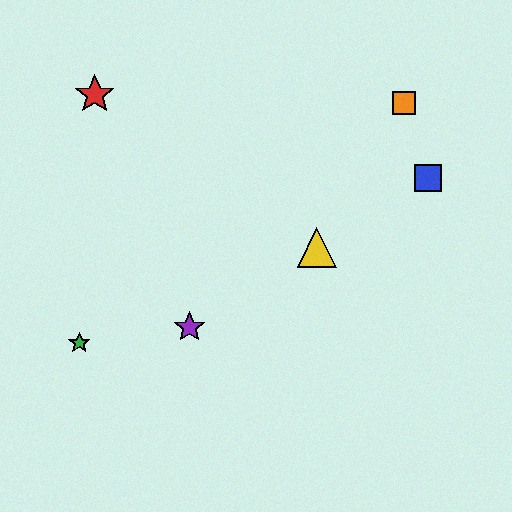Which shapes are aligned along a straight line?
The blue square, the yellow triangle, the purple star are aligned along a straight line.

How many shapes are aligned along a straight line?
3 shapes (the blue square, the yellow triangle, the purple star) are aligned along a straight line.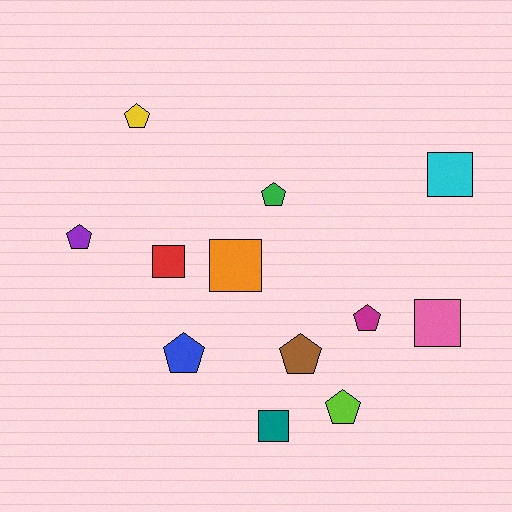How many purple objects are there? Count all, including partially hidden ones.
There is 1 purple object.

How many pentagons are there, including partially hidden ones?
There are 7 pentagons.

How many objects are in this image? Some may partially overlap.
There are 12 objects.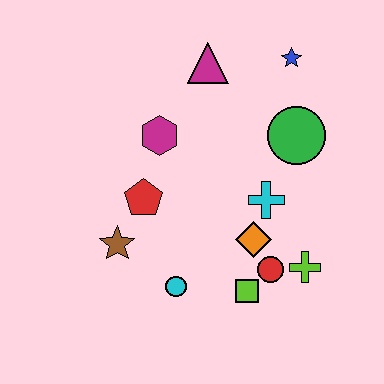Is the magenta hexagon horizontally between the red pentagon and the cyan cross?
Yes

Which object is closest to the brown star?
The red pentagon is closest to the brown star.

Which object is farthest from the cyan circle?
The blue star is farthest from the cyan circle.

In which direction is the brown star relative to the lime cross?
The brown star is to the left of the lime cross.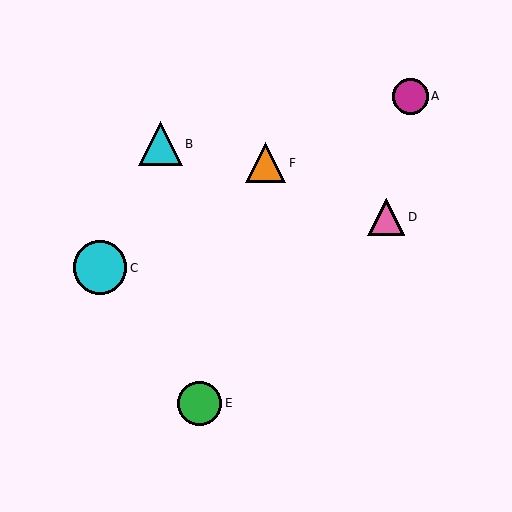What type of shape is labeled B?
Shape B is a cyan triangle.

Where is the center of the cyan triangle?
The center of the cyan triangle is at (160, 144).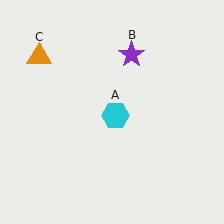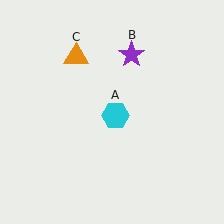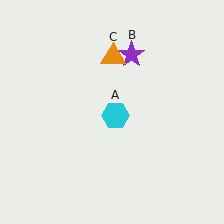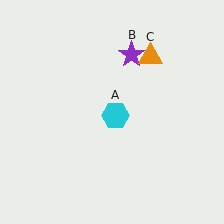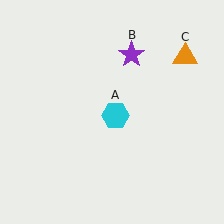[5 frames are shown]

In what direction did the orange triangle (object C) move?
The orange triangle (object C) moved right.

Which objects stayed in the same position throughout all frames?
Cyan hexagon (object A) and purple star (object B) remained stationary.